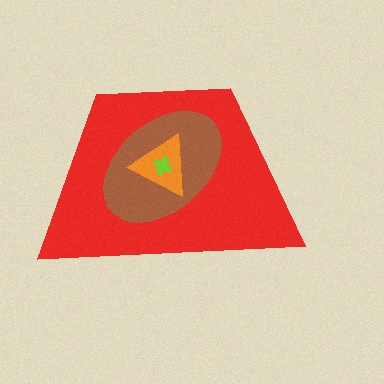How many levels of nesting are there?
4.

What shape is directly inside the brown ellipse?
The orange triangle.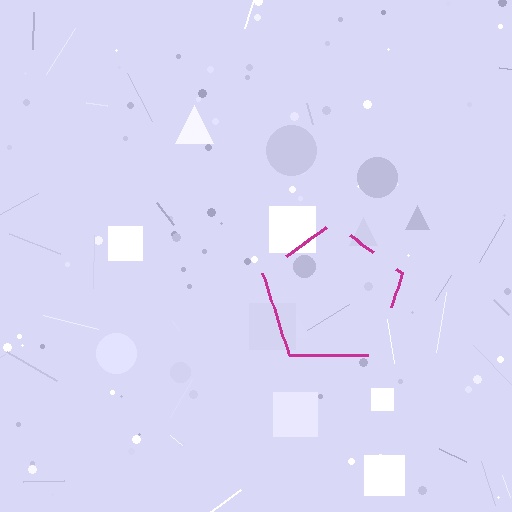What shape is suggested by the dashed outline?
The dashed outline suggests a pentagon.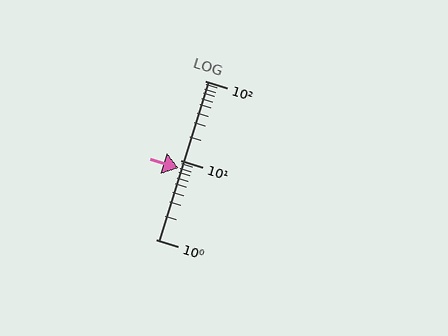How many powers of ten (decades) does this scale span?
The scale spans 2 decades, from 1 to 100.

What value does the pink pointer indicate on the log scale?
The pointer indicates approximately 7.9.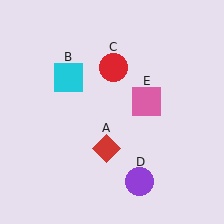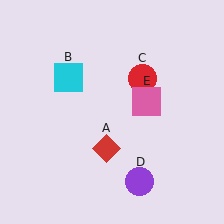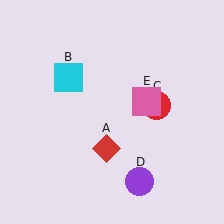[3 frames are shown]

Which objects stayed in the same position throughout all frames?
Red diamond (object A) and cyan square (object B) and purple circle (object D) and pink square (object E) remained stationary.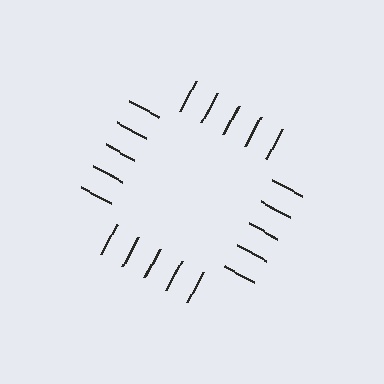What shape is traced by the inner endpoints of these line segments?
An illusory square — the line segments terminate on its edges but no continuous stroke is drawn.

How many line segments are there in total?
20 — 5 along each of the 4 edges.